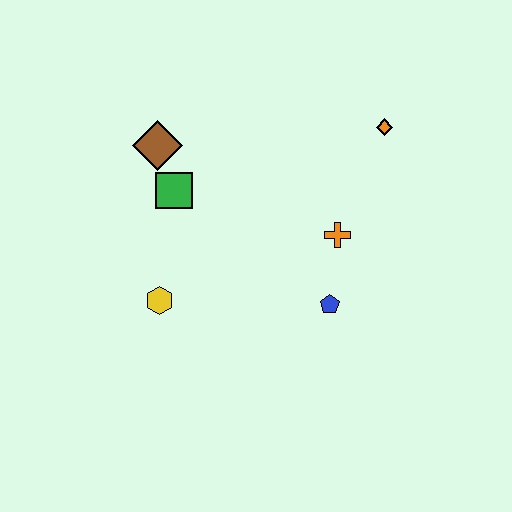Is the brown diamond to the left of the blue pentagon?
Yes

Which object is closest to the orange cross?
The blue pentagon is closest to the orange cross.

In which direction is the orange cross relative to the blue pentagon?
The orange cross is above the blue pentagon.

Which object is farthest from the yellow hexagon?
The orange diamond is farthest from the yellow hexagon.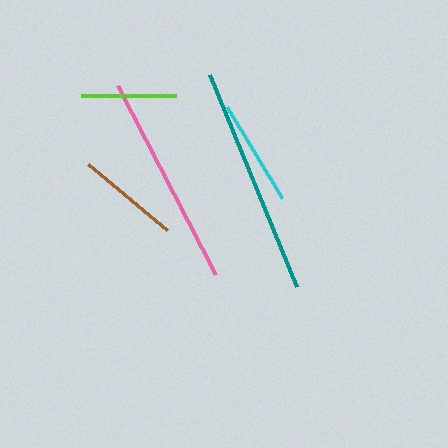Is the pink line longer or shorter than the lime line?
The pink line is longer than the lime line.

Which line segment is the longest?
The teal line is the longest at approximately 230 pixels.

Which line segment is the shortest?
The lime line is the shortest at approximately 95 pixels.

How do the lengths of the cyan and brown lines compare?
The cyan and brown lines are approximately the same length.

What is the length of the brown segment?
The brown segment is approximately 104 pixels long.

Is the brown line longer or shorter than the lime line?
The brown line is longer than the lime line.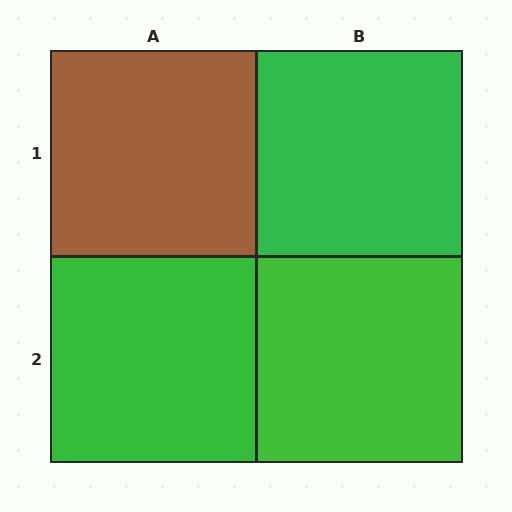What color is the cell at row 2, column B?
Green.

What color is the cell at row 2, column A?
Green.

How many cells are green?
3 cells are green.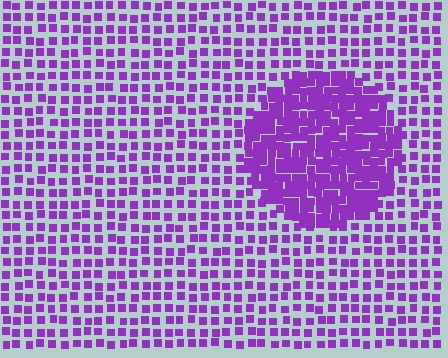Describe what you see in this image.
The image contains small purple elements arranged at two different densities. A circle-shaped region is visible where the elements are more densely packed than the surrounding area.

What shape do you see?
I see a circle.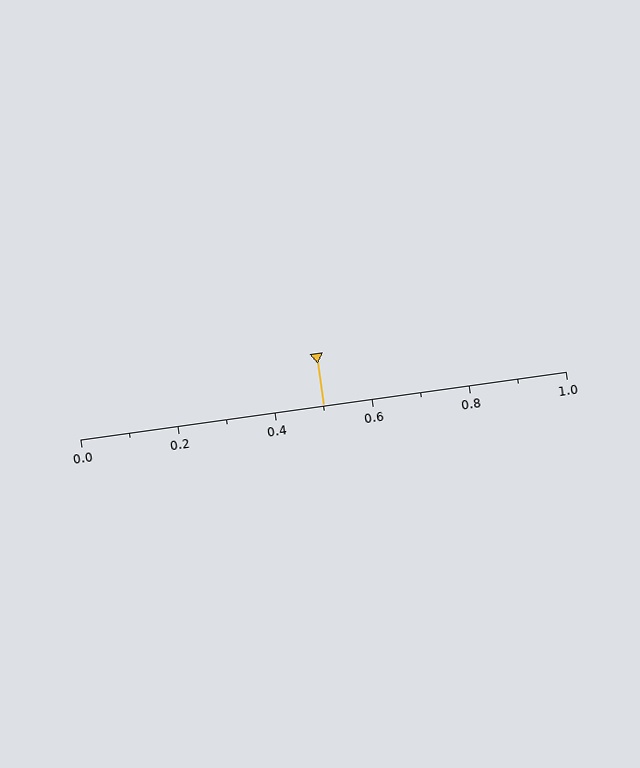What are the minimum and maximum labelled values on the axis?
The axis runs from 0.0 to 1.0.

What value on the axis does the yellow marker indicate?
The marker indicates approximately 0.5.